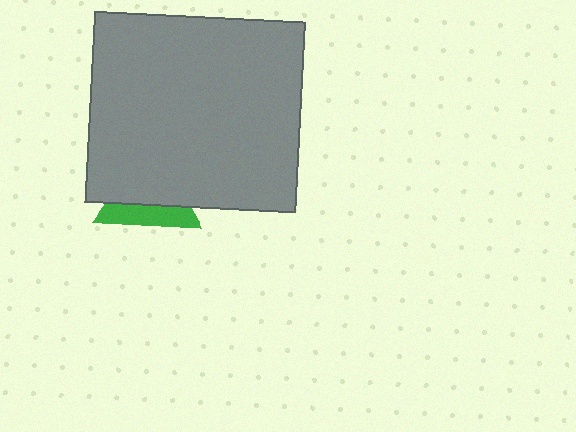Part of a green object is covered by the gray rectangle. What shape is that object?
It is a triangle.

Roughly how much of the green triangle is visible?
A small part of it is visible (roughly 37%).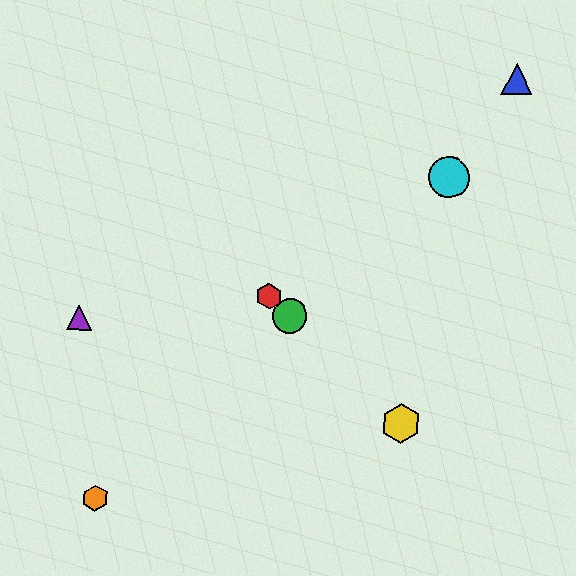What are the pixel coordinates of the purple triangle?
The purple triangle is at (79, 317).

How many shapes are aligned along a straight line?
3 shapes (the red hexagon, the green circle, the yellow hexagon) are aligned along a straight line.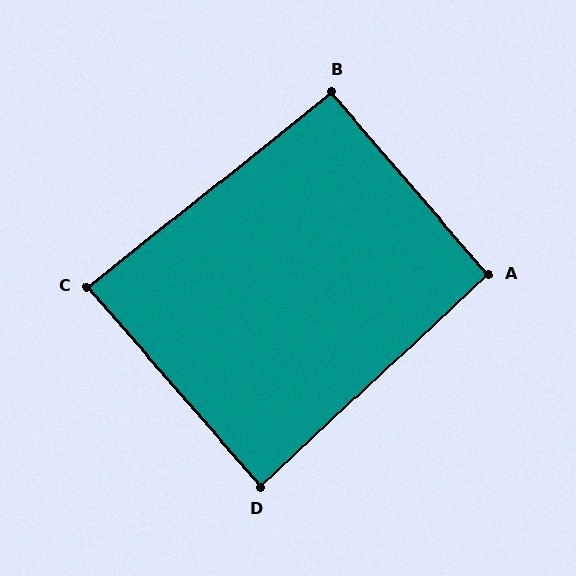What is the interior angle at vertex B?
Approximately 92 degrees (approximately right).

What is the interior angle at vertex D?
Approximately 88 degrees (approximately right).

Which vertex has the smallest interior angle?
C, at approximately 88 degrees.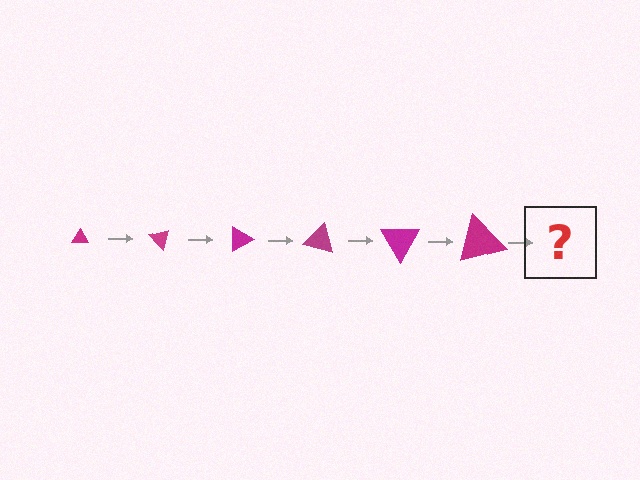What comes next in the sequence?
The next element should be a triangle, larger than the previous one and rotated 270 degrees from the start.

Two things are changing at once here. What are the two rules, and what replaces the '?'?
The two rules are that the triangle grows larger each step and it rotates 45 degrees each step. The '?' should be a triangle, larger than the previous one and rotated 270 degrees from the start.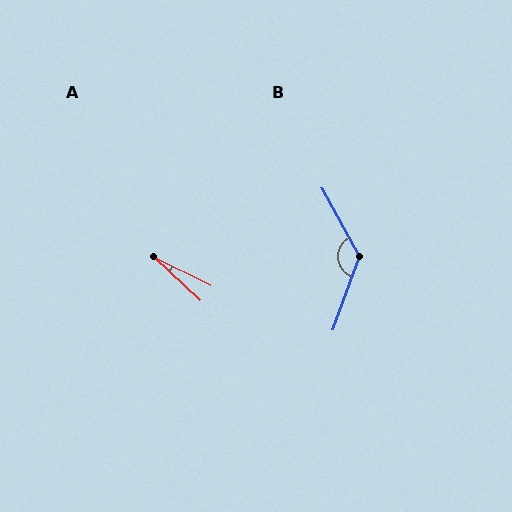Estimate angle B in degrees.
Approximately 131 degrees.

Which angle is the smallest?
A, at approximately 16 degrees.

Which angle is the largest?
B, at approximately 131 degrees.